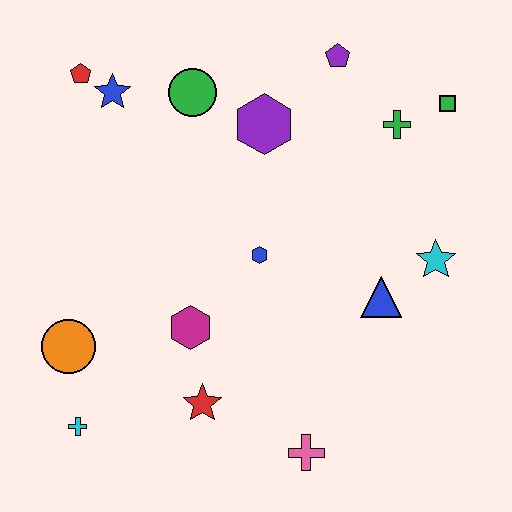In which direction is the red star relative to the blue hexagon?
The red star is below the blue hexagon.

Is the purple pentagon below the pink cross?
No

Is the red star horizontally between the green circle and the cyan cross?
No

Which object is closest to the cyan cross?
The orange circle is closest to the cyan cross.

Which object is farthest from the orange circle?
The green square is farthest from the orange circle.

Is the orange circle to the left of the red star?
Yes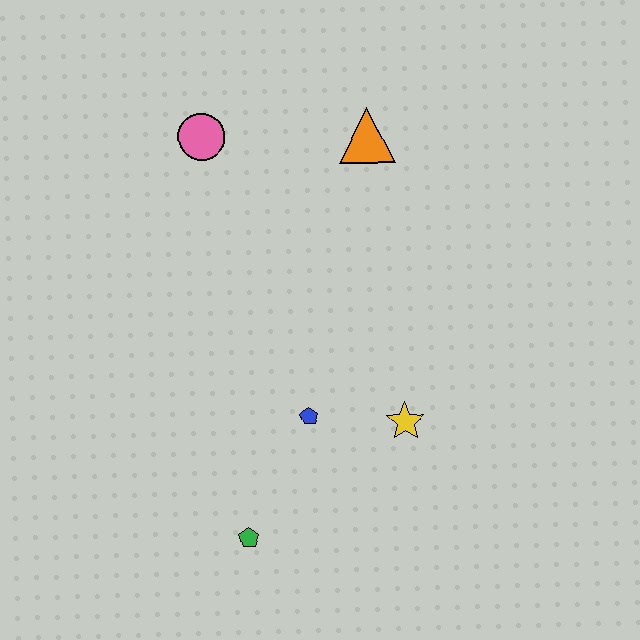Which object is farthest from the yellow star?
The pink circle is farthest from the yellow star.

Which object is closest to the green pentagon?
The blue pentagon is closest to the green pentagon.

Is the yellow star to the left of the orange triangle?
No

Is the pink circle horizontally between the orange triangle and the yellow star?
No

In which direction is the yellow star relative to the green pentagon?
The yellow star is to the right of the green pentagon.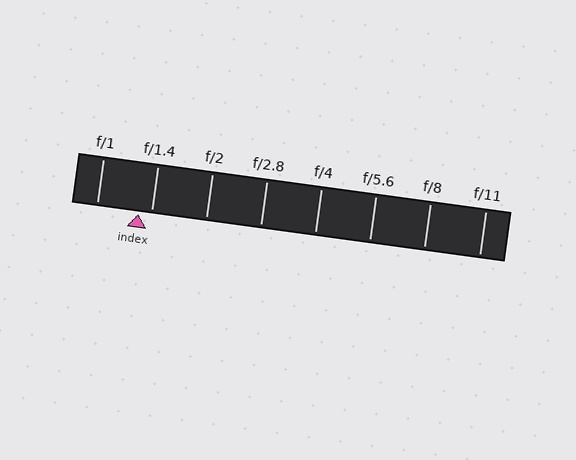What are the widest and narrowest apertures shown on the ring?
The widest aperture shown is f/1 and the narrowest is f/11.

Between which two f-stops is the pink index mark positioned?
The index mark is between f/1 and f/1.4.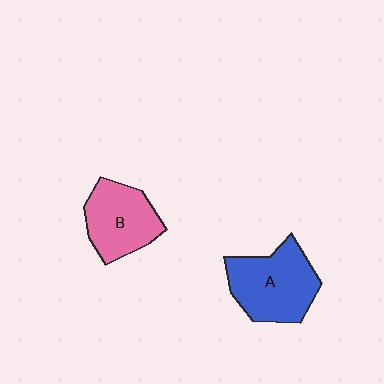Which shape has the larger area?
Shape A (blue).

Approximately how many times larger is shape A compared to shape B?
Approximately 1.2 times.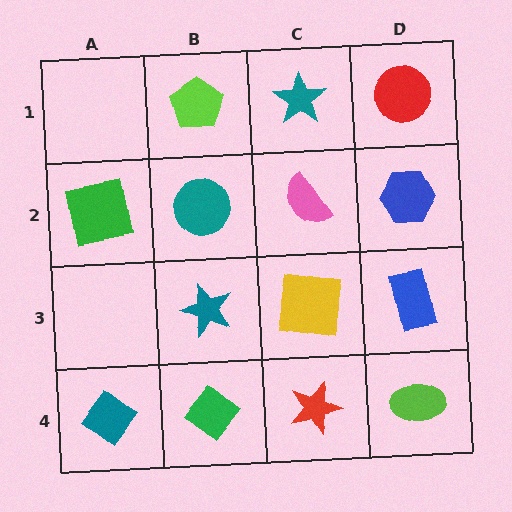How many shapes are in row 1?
3 shapes.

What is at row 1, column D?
A red circle.